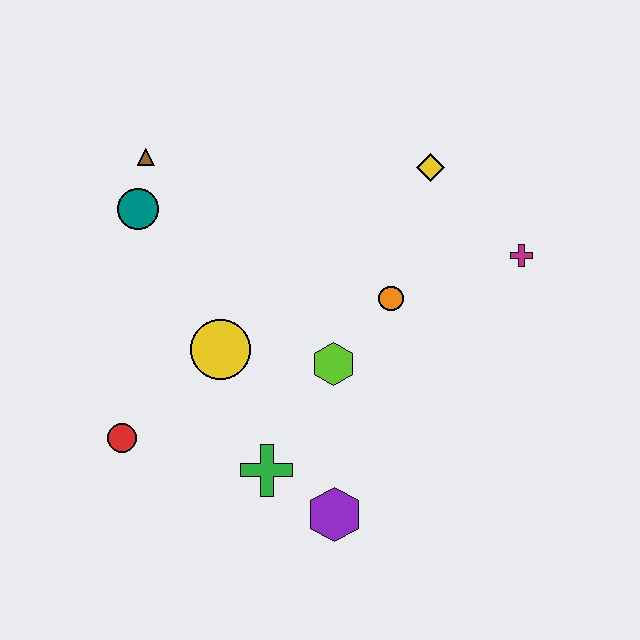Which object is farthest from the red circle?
The magenta cross is farthest from the red circle.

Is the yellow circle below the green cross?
No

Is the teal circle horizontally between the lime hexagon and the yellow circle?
No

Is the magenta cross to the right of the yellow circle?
Yes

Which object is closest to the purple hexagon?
The green cross is closest to the purple hexagon.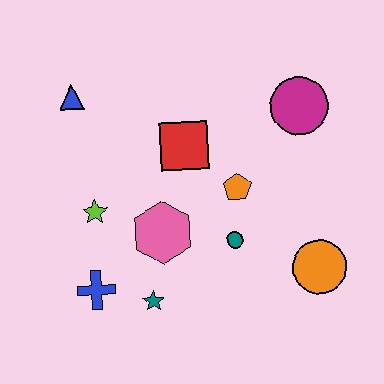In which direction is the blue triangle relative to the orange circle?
The blue triangle is to the left of the orange circle.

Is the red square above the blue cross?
Yes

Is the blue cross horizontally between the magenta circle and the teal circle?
No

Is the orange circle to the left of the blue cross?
No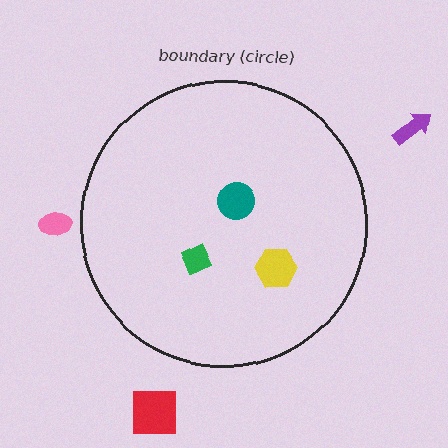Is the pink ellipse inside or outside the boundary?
Outside.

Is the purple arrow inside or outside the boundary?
Outside.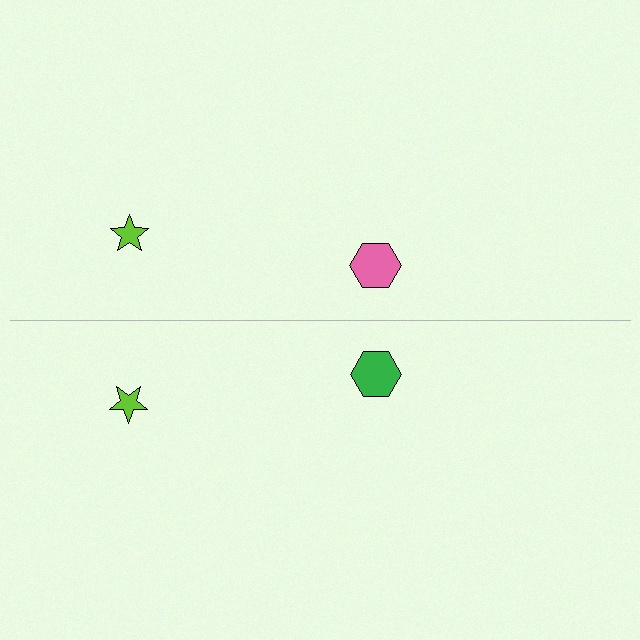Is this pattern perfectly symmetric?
No, the pattern is not perfectly symmetric. The green hexagon on the bottom side breaks the symmetry — its mirror counterpart is pink.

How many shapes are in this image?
There are 4 shapes in this image.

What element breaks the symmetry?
The green hexagon on the bottom side breaks the symmetry — its mirror counterpart is pink.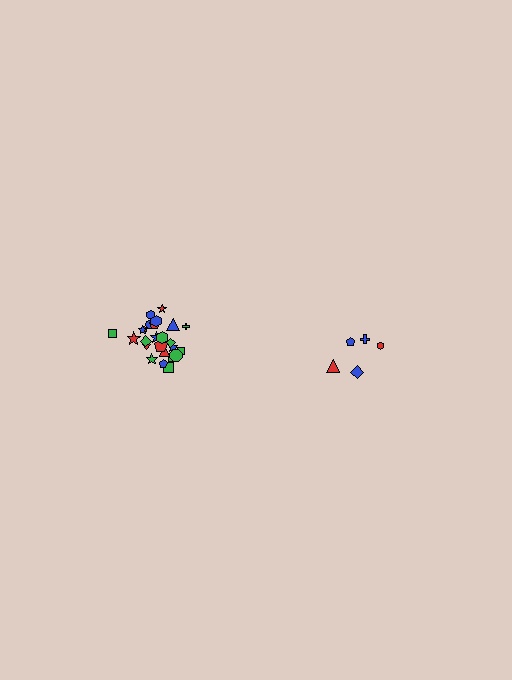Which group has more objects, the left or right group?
The left group.